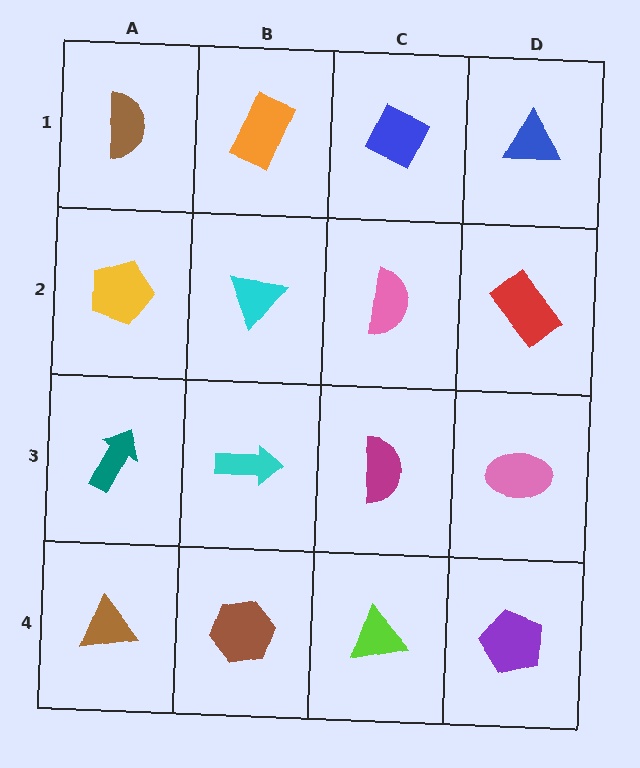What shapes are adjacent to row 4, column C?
A magenta semicircle (row 3, column C), a brown hexagon (row 4, column B), a purple pentagon (row 4, column D).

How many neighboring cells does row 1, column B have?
3.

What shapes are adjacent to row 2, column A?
A brown semicircle (row 1, column A), a teal arrow (row 3, column A), a cyan triangle (row 2, column B).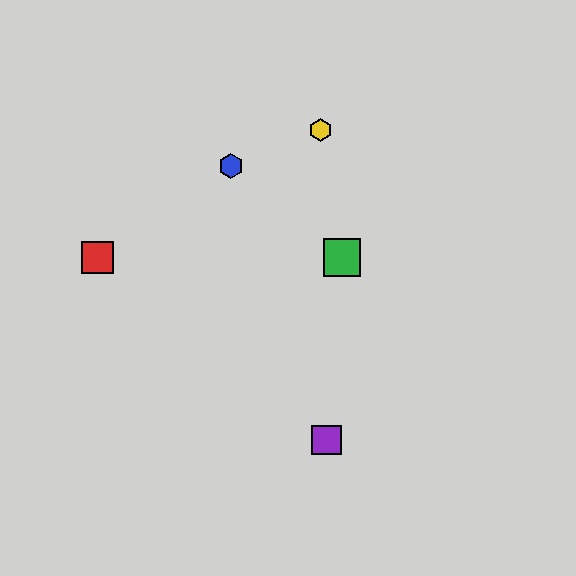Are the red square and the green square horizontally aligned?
Yes, both are at y≈258.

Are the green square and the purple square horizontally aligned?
No, the green square is at y≈258 and the purple square is at y≈440.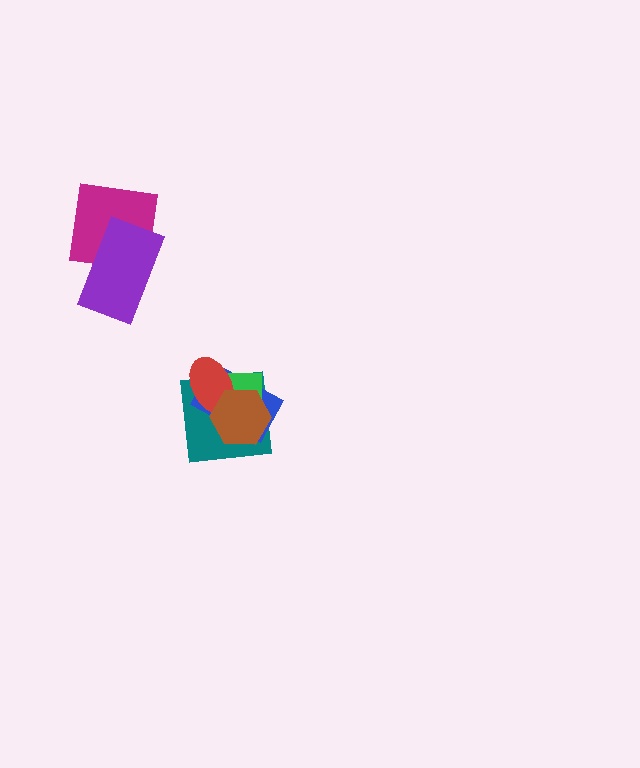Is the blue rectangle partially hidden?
Yes, it is partially covered by another shape.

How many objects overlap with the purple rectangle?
1 object overlaps with the purple rectangle.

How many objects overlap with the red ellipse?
4 objects overlap with the red ellipse.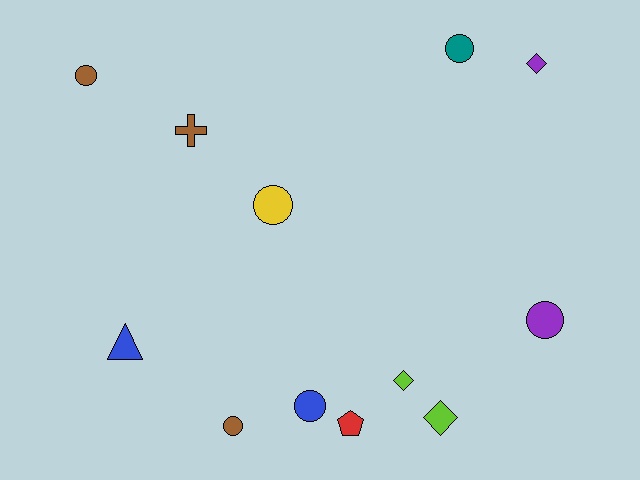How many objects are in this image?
There are 12 objects.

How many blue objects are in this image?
There are 2 blue objects.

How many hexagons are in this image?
There are no hexagons.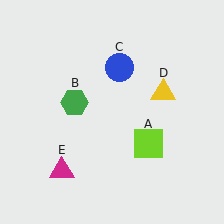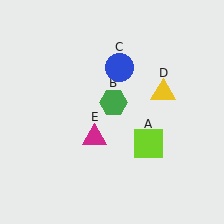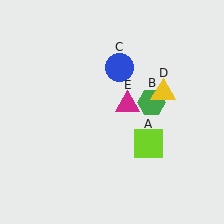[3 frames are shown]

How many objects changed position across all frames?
2 objects changed position: green hexagon (object B), magenta triangle (object E).